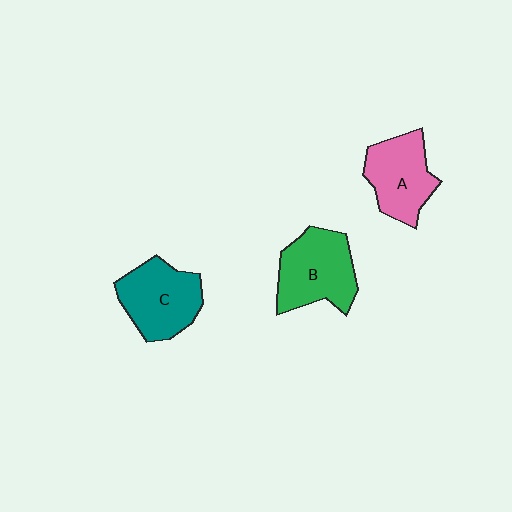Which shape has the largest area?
Shape B (green).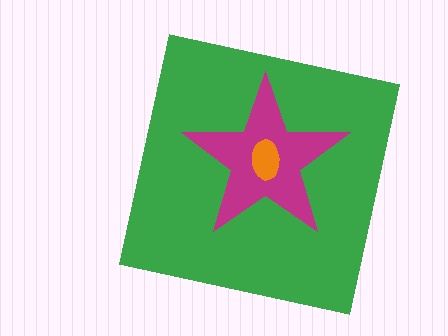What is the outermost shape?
The green square.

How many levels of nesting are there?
3.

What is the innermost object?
The orange ellipse.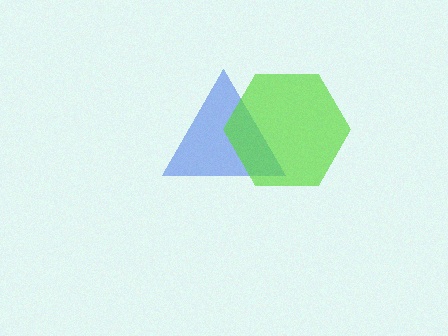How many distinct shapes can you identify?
There are 2 distinct shapes: a blue triangle, a lime hexagon.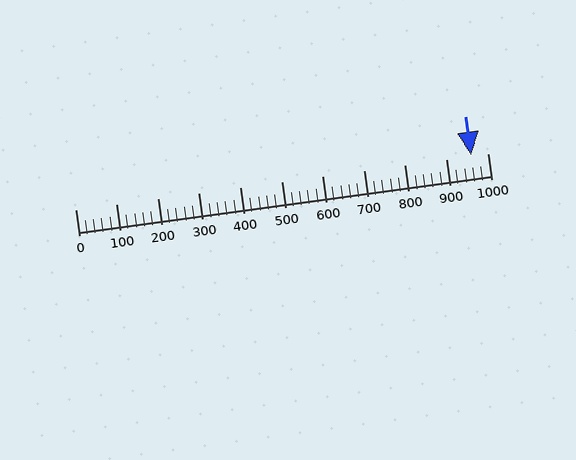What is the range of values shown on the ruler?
The ruler shows values from 0 to 1000.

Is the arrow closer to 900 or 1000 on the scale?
The arrow is closer to 1000.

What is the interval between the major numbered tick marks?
The major tick marks are spaced 100 units apart.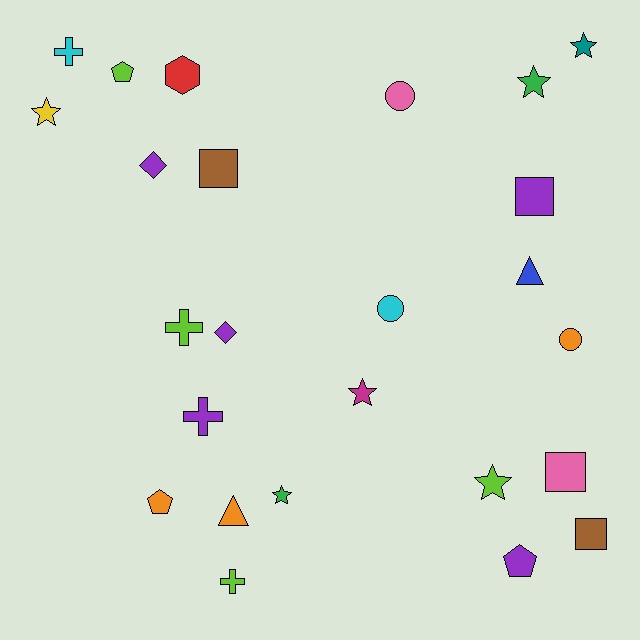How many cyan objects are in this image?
There are 2 cyan objects.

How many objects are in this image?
There are 25 objects.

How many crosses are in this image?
There are 4 crosses.